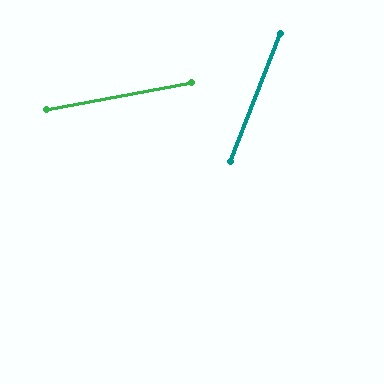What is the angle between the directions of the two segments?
Approximately 58 degrees.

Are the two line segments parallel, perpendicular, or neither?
Neither parallel nor perpendicular — they differ by about 58°.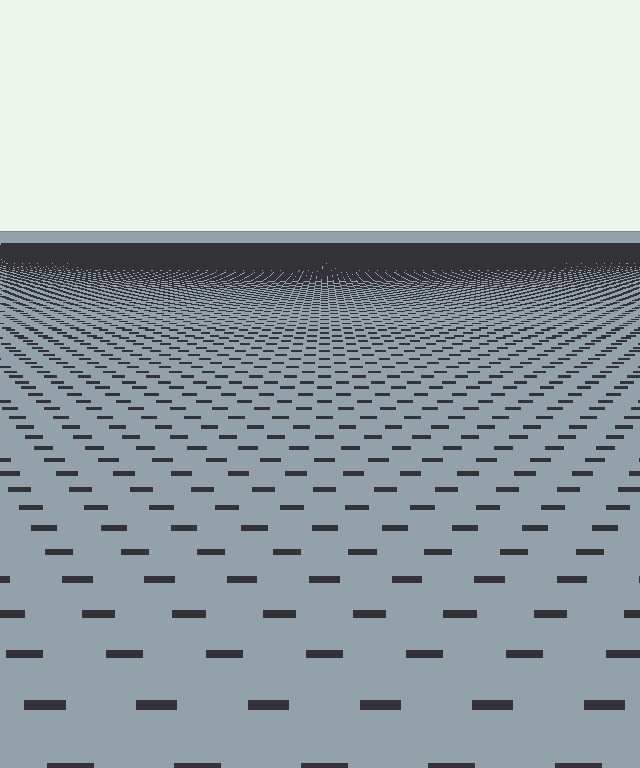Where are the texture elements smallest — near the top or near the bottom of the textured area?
Near the top.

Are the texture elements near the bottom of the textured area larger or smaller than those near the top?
Larger. Near the bottom, elements are closer to the viewer and appear at a bigger on-screen size.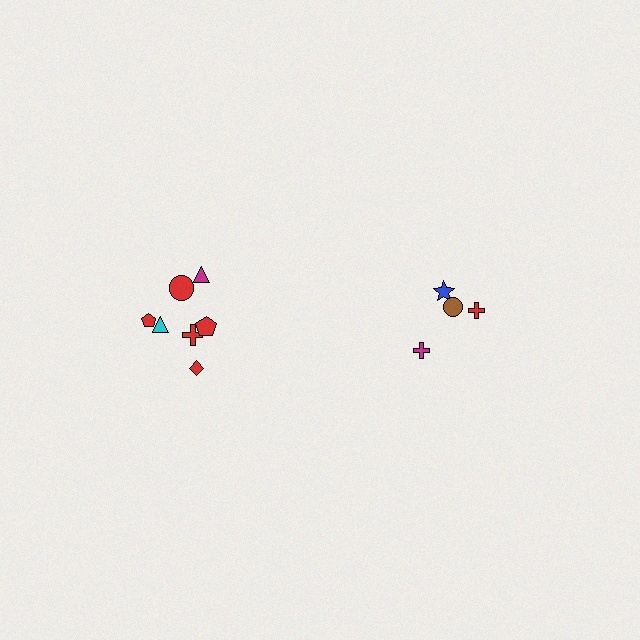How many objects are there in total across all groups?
There are 11 objects.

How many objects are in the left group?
There are 7 objects.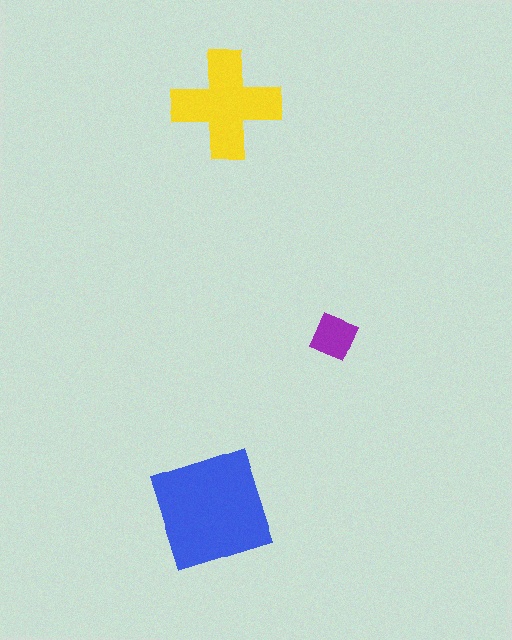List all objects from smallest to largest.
The purple diamond, the yellow cross, the blue square.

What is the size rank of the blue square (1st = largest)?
1st.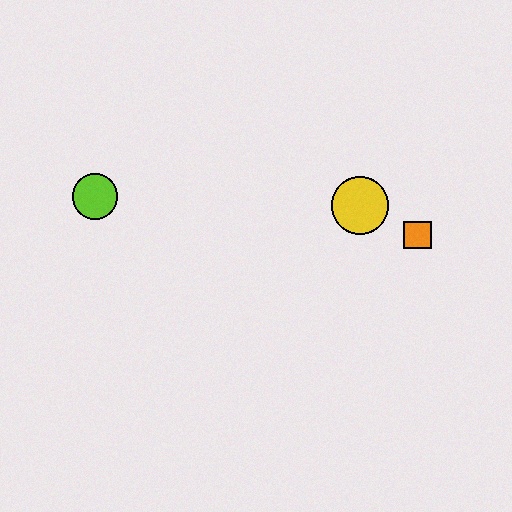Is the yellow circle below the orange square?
No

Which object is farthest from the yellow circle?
The lime circle is farthest from the yellow circle.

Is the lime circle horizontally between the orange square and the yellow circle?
No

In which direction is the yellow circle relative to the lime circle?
The yellow circle is to the right of the lime circle.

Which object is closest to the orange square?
The yellow circle is closest to the orange square.